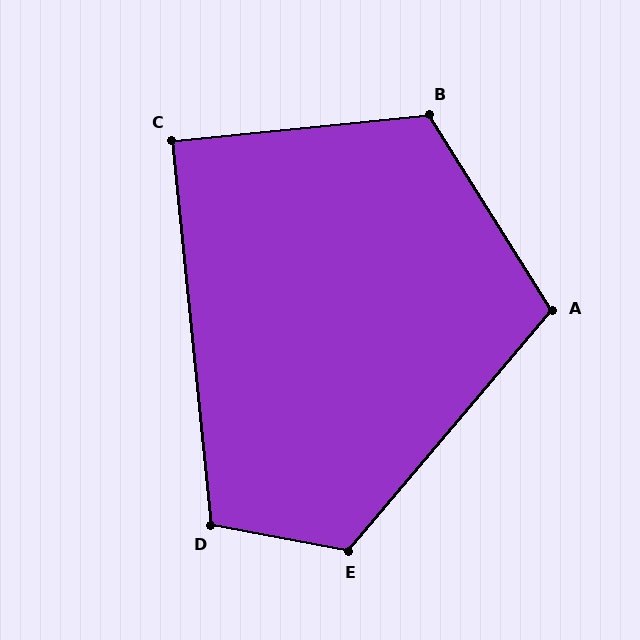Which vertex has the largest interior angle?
E, at approximately 120 degrees.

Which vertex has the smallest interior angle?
C, at approximately 90 degrees.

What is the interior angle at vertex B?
Approximately 116 degrees (obtuse).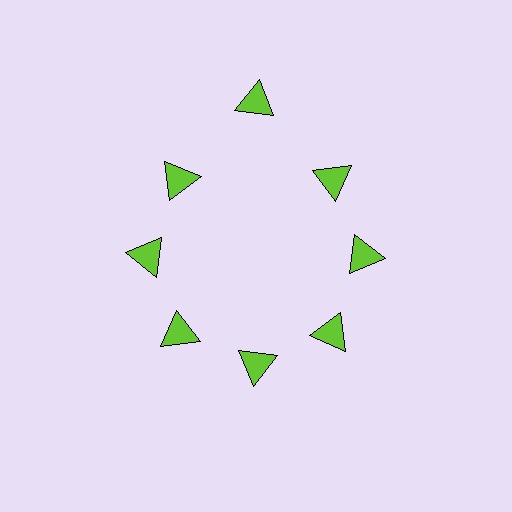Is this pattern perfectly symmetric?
No. The 8 lime triangles are arranged in a ring, but one element near the 12 o'clock position is pushed outward from the center, breaking the 8-fold rotational symmetry.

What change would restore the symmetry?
The symmetry would be restored by moving it inward, back onto the ring so that all 8 triangles sit at equal angles and equal distance from the center.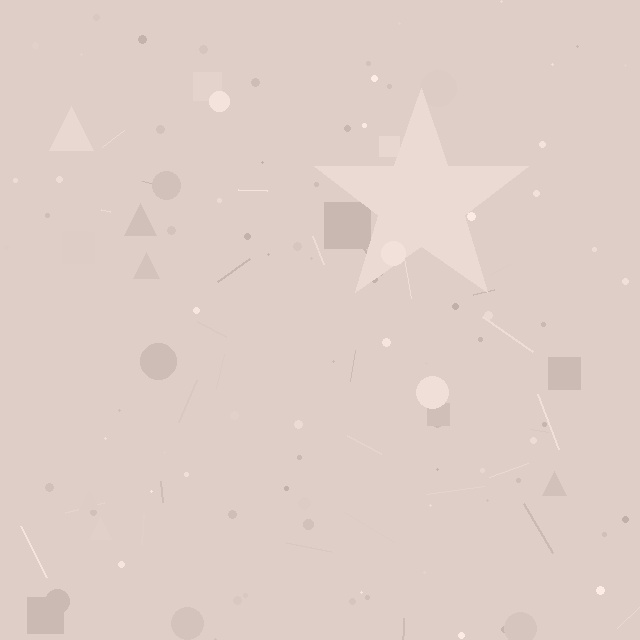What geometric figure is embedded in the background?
A star is embedded in the background.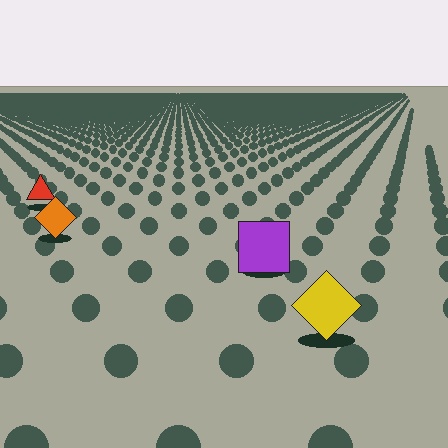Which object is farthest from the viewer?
The red triangle is farthest from the viewer. It appears smaller and the ground texture around it is denser.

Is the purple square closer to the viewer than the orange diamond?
Yes. The purple square is closer — you can tell from the texture gradient: the ground texture is coarser near it.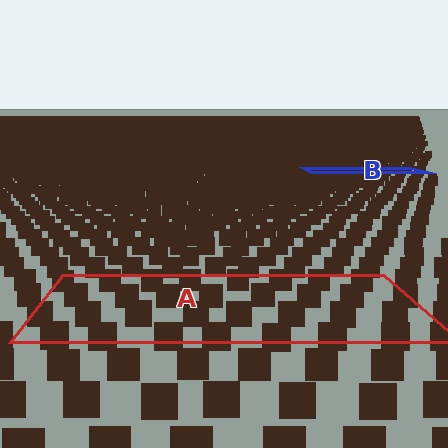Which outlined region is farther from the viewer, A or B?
Region B is farther from the viewer — the texture elements inside it appear smaller and more densely packed.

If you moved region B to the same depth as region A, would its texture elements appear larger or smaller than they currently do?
They would appear larger. At a closer depth, the same texture elements are projected at a bigger on-screen size.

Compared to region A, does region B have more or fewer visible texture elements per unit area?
Region B has more texture elements per unit area — they are packed more densely because it is farther away.